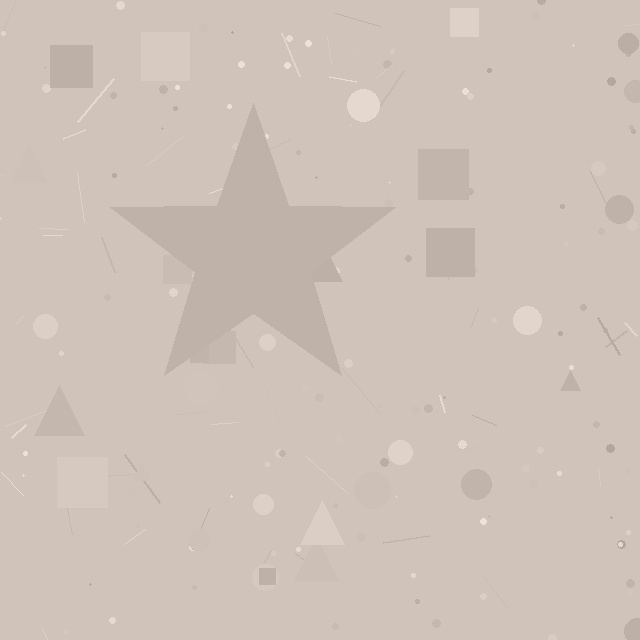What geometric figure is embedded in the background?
A star is embedded in the background.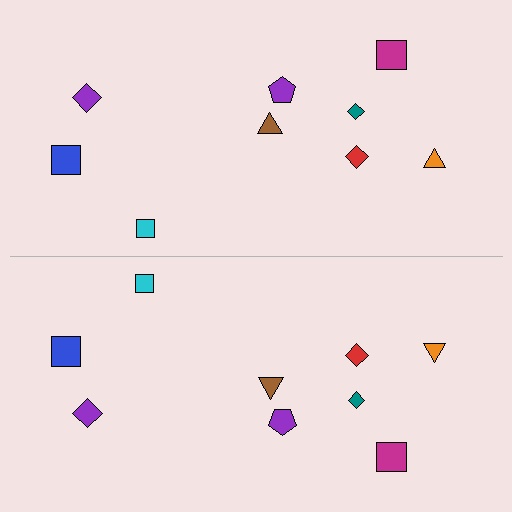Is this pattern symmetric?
Yes, this pattern has bilateral (reflection) symmetry.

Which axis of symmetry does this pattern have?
The pattern has a horizontal axis of symmetry running through the center of the image.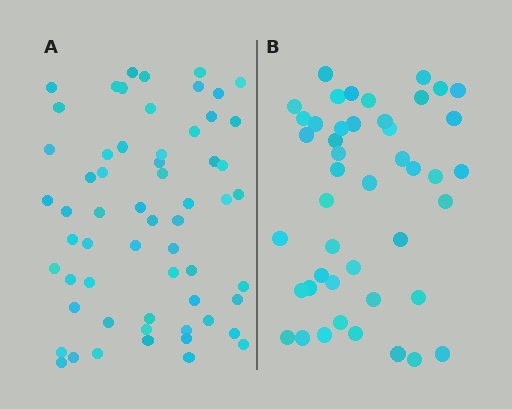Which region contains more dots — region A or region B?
Region A (the left region) has more dots.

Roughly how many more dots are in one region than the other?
Region A has approximately 15 more dots than region B.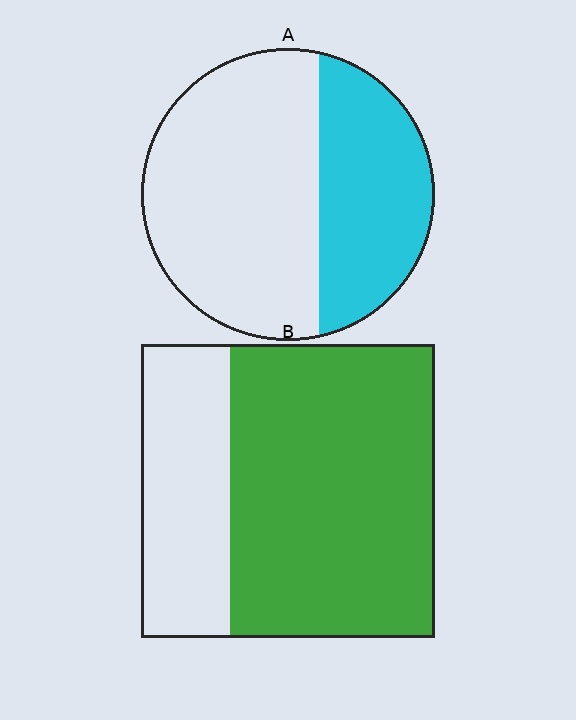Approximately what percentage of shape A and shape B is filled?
A is approximately 35% and B is approximately 70%.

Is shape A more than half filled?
No.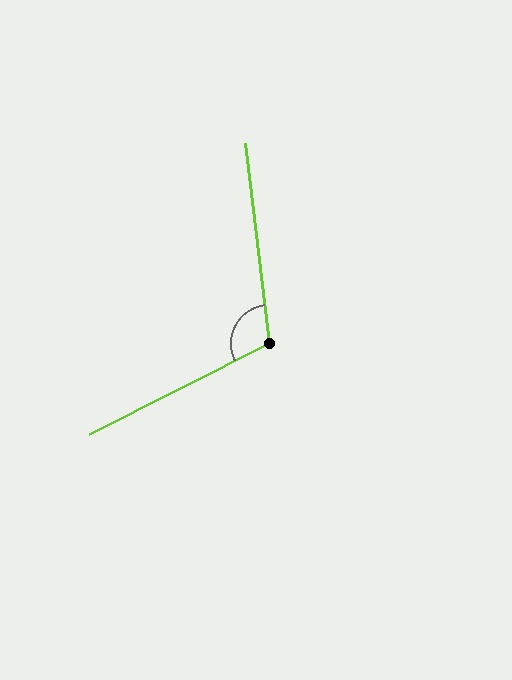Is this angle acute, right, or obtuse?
It is obtuse.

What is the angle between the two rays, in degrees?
Approximately 110 degrees.